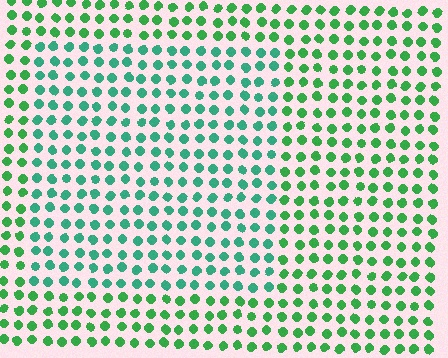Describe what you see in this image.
The image is filled with small green elements in a uniform arrangement. A rectangle-shaped region is visible where the elements are tinted to a slightly different hue, forming a subtle color boundary.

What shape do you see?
I see a rectangle.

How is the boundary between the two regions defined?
The boundary is defined purely by a slight shift in hue (about 30 degrees). Spacing, size, and orientation are identical on both sides.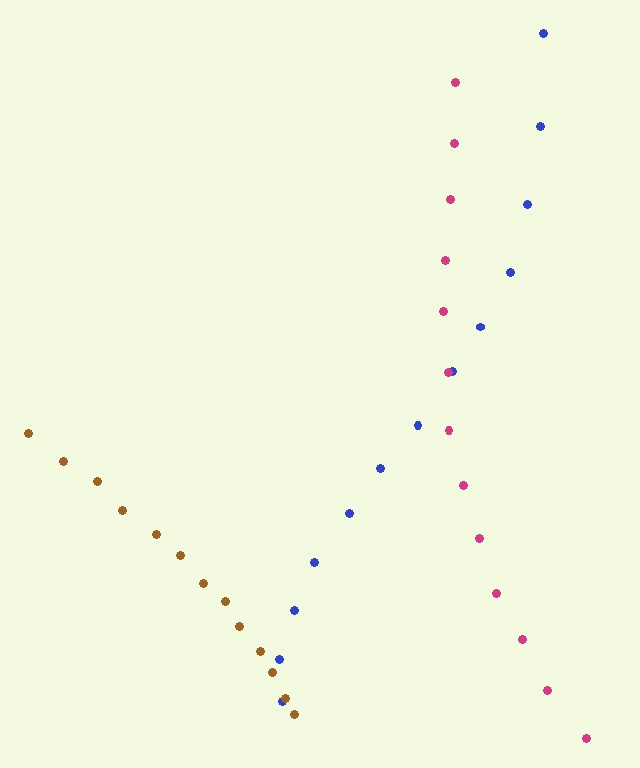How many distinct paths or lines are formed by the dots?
There are 3 distinct paths.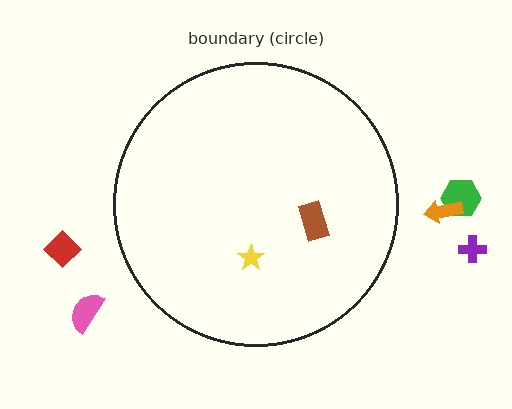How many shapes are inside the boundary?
2 inside, 5 outside.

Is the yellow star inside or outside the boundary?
Inside.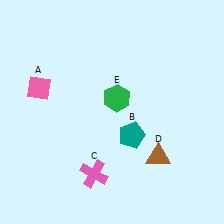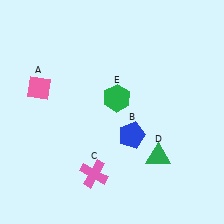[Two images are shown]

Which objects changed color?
B changed from teal to blue. D changed from brown to green.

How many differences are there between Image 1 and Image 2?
There are 2 differences between the two images.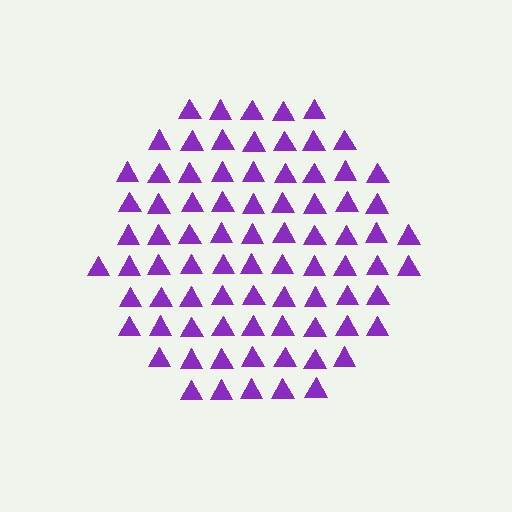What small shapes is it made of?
It is made of small triangles.